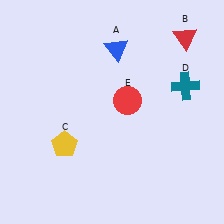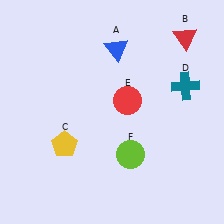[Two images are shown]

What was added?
A lime circle (F) was added in Image 2.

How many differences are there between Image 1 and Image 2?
There is 1 difference between the two images.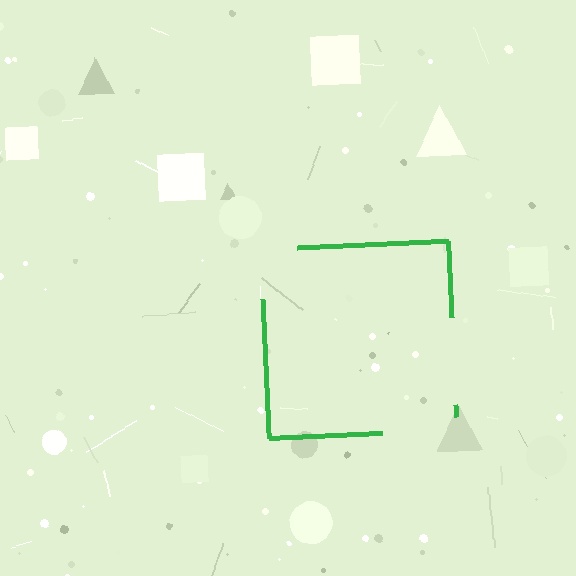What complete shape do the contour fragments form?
The contour fragments form a square.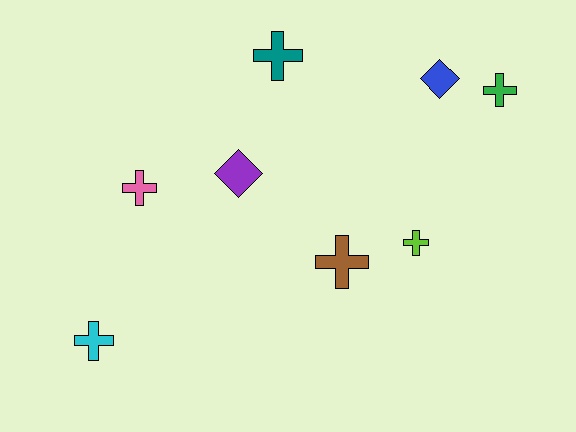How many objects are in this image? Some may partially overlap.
There are 8 objects.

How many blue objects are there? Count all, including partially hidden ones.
There is 1 blue object.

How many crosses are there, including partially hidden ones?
There are 6 crosses.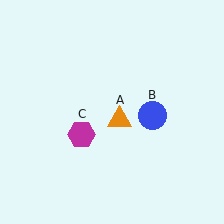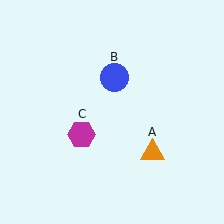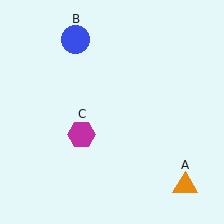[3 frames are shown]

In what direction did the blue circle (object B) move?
The blue circle (object B) moved up and to the left.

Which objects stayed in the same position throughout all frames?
Magenta hexagon (object C) remained stationary.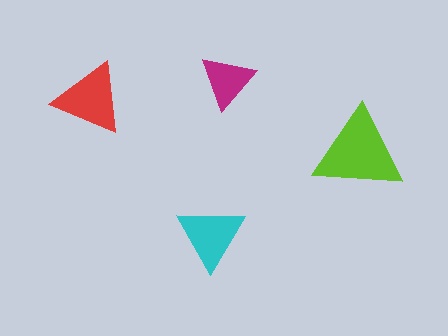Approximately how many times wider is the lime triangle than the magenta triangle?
About 1.5 times wider.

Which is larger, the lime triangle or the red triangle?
The lime one.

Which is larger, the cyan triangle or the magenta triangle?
The cyan one.